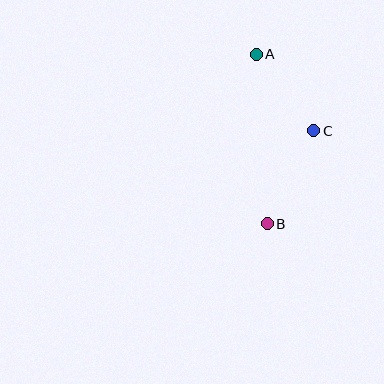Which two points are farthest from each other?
Points A and B are farthest from each other.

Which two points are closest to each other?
Points A and C are closest to each other.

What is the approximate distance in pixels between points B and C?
The distance between B and C is approximately 104 pixels.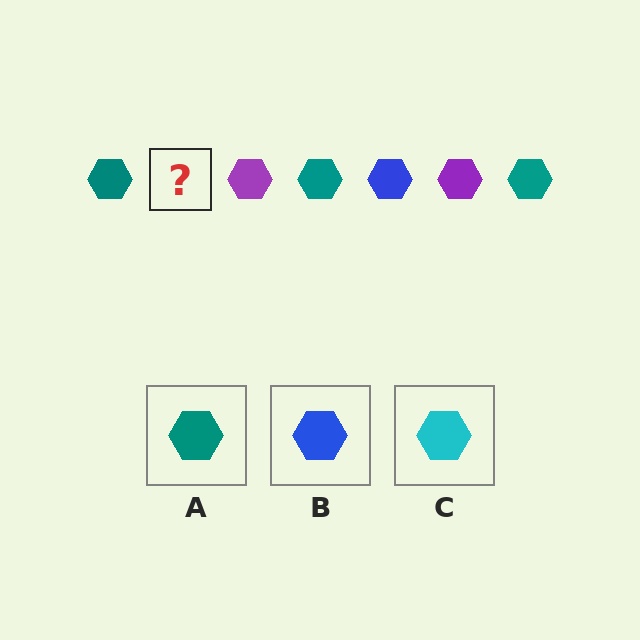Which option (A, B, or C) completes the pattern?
B.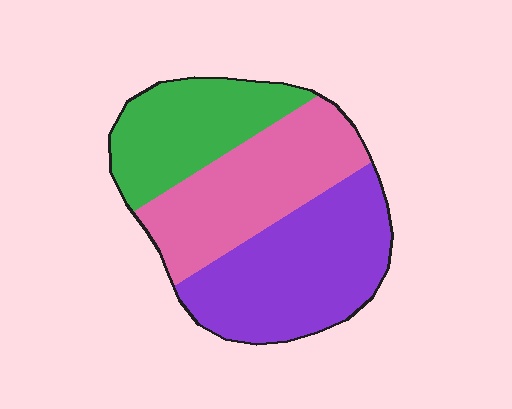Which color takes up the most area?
Purple, at roughly 40%.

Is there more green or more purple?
Purple.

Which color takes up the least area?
Green, at roughly 25%.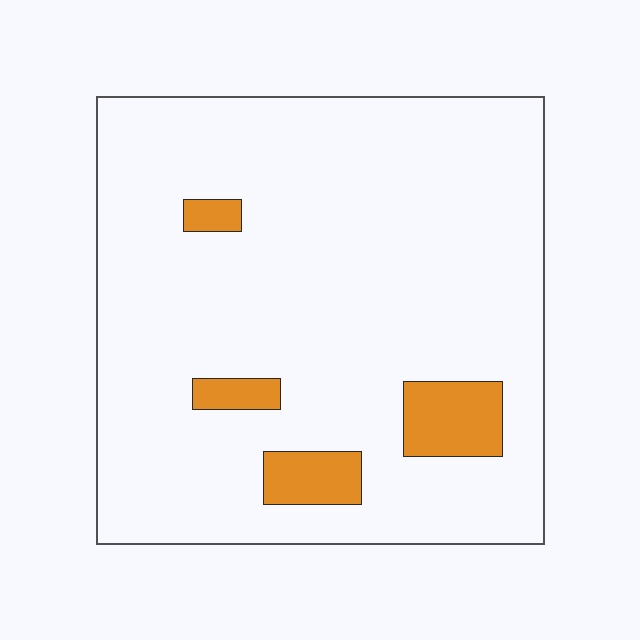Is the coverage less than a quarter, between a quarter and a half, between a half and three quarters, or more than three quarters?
Less than a quarter.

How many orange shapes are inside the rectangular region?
4.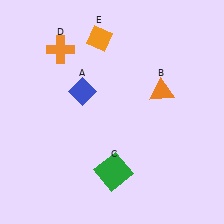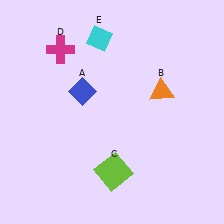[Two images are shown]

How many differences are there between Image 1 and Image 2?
There are 3 differences between the two images.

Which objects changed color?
C changed from green to lime. D changed from orange to magenta. E changed from orange to cyan.